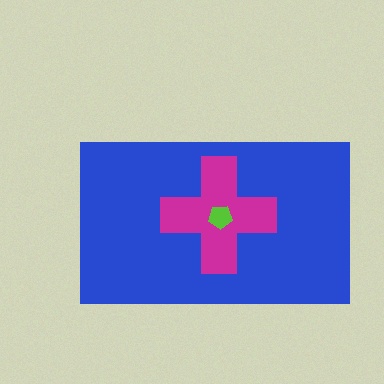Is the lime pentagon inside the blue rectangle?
Yes.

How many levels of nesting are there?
3.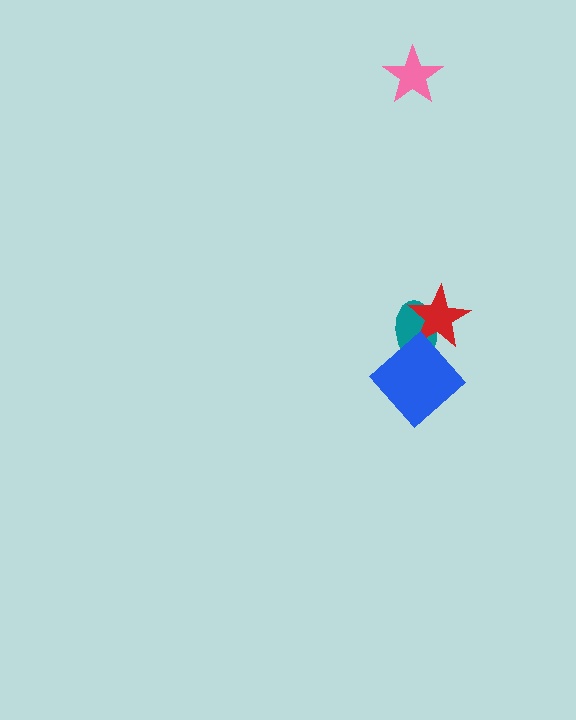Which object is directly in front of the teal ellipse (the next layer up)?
The red star is directly in front of the teal ellipse.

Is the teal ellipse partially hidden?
Yes, it is partially covered by another shape.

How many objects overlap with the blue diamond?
2 objects overlap with the blue diamond.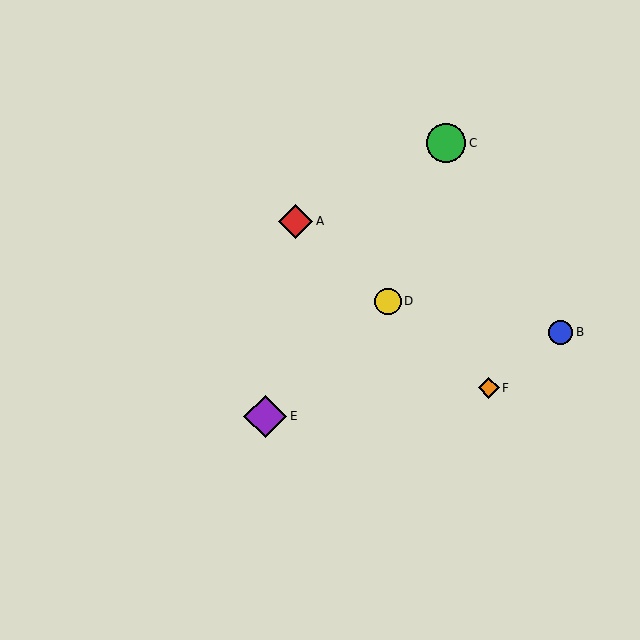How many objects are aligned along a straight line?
3 objects (A, D, F) are aligned along a straight line.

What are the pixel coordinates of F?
Object F is at (489, 388).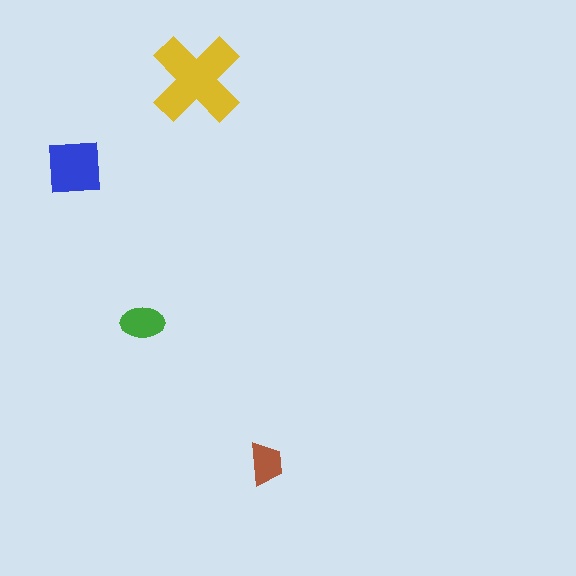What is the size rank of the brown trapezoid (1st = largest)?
4th.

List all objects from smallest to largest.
The brown trapezoid, the green ellipse, the blue square, the yellow cross.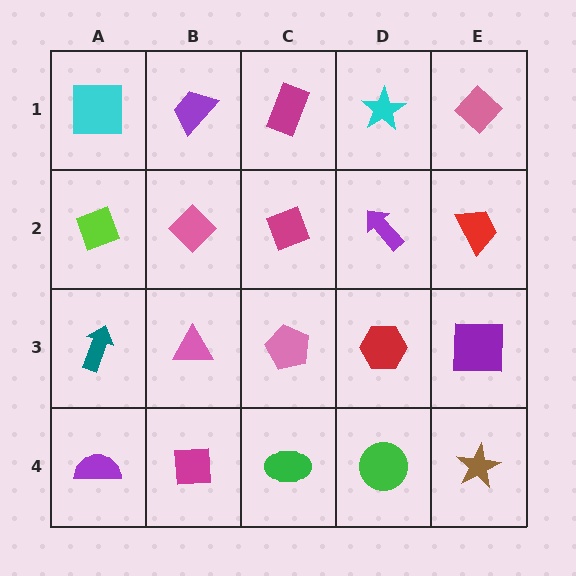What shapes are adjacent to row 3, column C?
A magenta diamond (row 2, column C), a green ellipse (row 4, column C), a pink triangle (row 3, column B), a red hexagon (row 3, column D).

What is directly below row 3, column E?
A brown star.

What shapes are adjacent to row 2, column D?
A cyan star (row 1, column D), a red hexagon (row 3, column D), a magenta diamond (row 2, column C), a red trapezoid (row 2, column E).